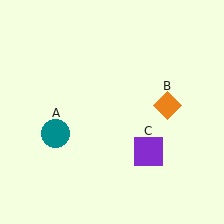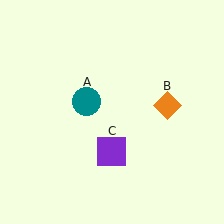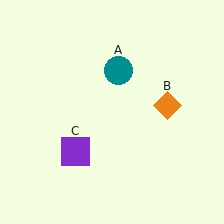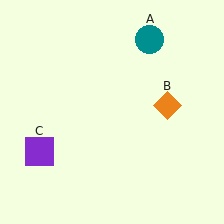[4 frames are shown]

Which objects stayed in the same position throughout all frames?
Orange diamond (object B) remained stationary.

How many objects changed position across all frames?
2 objects changed position: teal circle (object A), purple square (object C).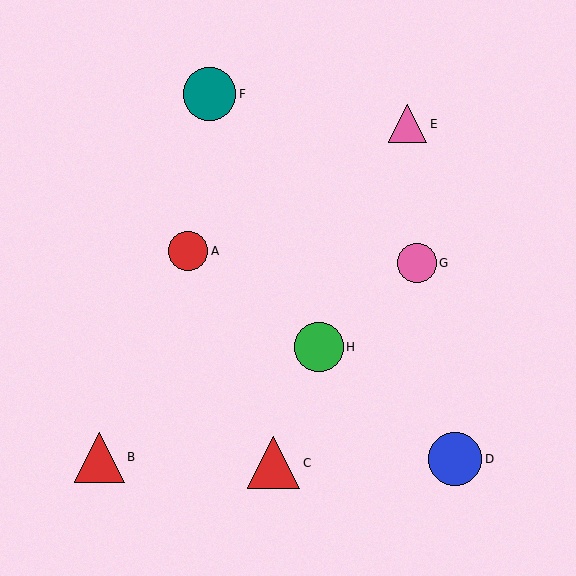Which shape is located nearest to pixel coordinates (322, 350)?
The green circle (labeled H) at (319, 347) is nearest to that location.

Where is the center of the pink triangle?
The center of the pink triangle is at (408, 124).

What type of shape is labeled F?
Shape F is a teal circle.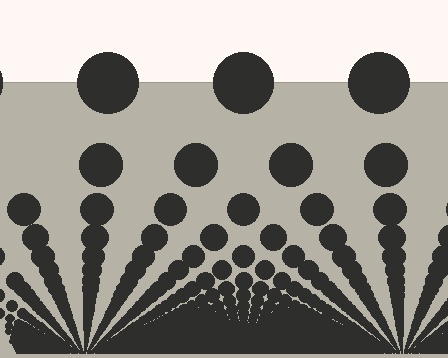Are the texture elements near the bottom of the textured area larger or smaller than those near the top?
Smaller. The gradient is inverted — elements near the bottom are smaller and denser.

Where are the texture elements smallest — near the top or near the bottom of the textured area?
Near the bottom.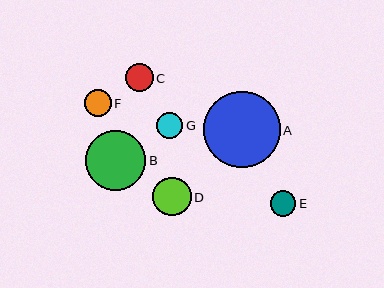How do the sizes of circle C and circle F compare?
Circle C and circle F are approximately the same size.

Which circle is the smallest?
Circle E is the smallest with a size of approximately 25 pixels.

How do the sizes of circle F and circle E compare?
Circle F and circle E are approximately the same size.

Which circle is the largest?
Circle A is the largest with a size of approximately 76 pixels.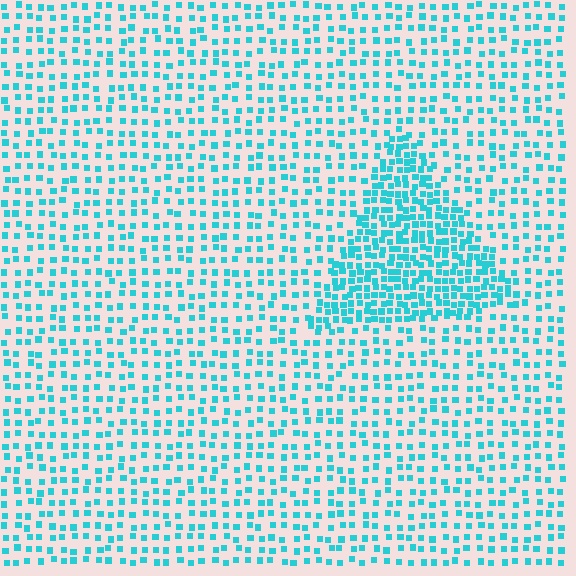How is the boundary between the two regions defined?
The boundary is defined by a change in element density (approximately 2.1x ratio). All elements are the same color, size, and shape.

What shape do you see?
I see a triangle.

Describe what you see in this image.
The image contains small cyan elements arranged at two different densities. A triangle-shaped region is visible where the elements are more densely packed than the surrounding area.